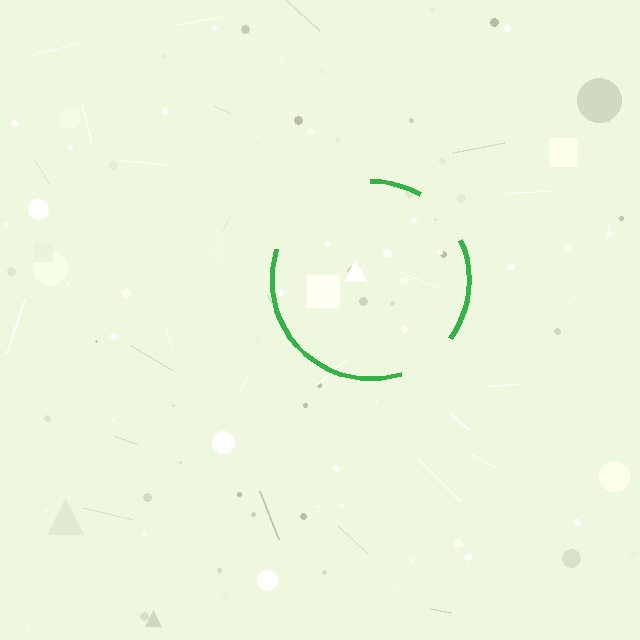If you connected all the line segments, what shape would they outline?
They would outline a circle.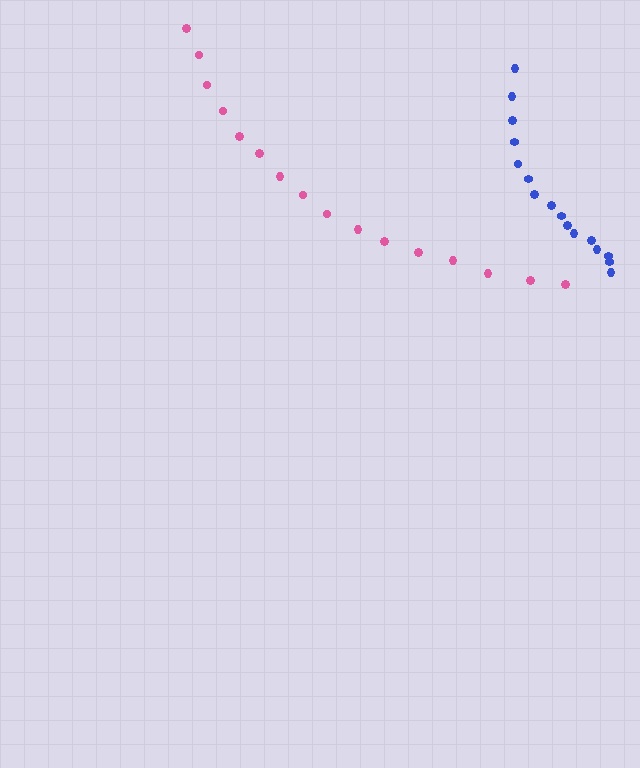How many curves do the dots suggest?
There are 2 distinct paths.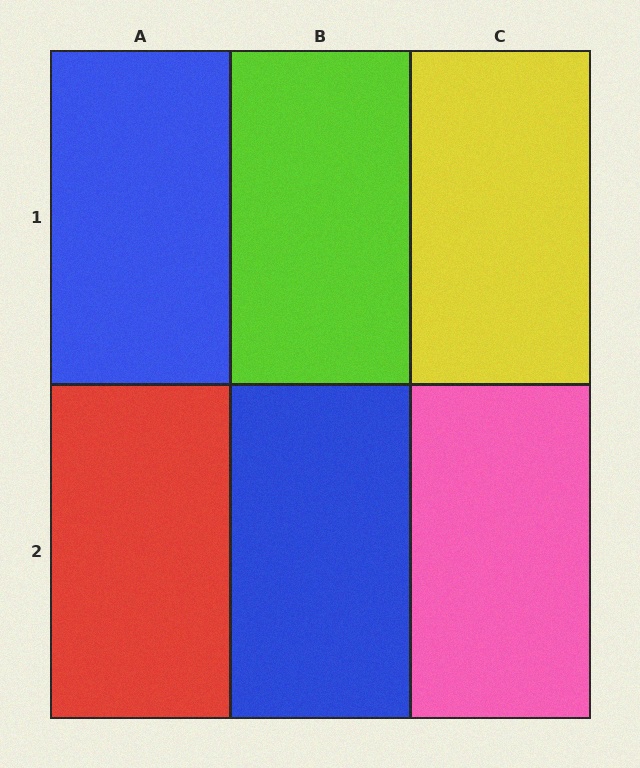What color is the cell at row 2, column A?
Red.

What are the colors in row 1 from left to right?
Blue, lime, yellow.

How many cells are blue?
2 cells are blue.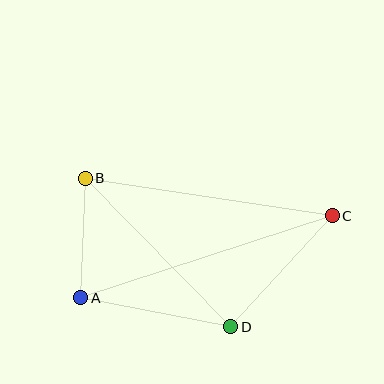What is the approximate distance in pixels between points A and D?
The distance between A and D is approximately 153 pixels.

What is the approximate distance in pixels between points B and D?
The distance between B and D is approximately 208 pixels.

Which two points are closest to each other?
Points A and B are closest to each other.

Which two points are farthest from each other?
Points A and C are farthest from each other.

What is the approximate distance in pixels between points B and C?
The distance between B and C is approximately 250 pixels.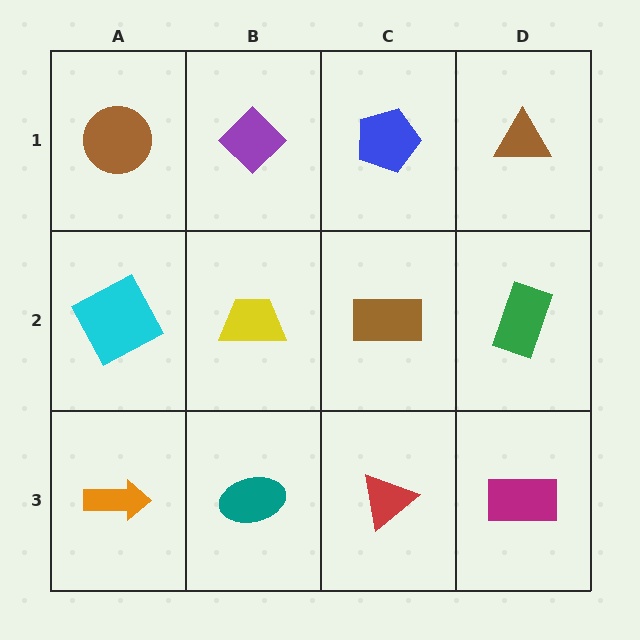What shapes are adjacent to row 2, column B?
A purple diamond (row 1, column B), a teal ellipse (row 3, column B), a cyan square (row 2, column A), a brown rectangle (row 2, column C).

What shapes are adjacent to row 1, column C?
A brown rectangle (row 2, column C), a purple diamond (row 1, column B), a brown triangle (row 1, column D).